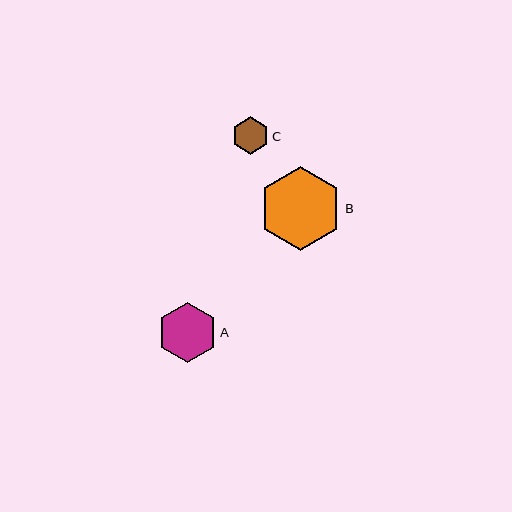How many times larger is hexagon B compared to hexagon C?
Hexagon B is approximately 2.3 times the size of hexagon C.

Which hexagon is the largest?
Hexagon B is the largest with a size of approximately 84 pixels.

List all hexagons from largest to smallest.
From largest to smallest: B, A, C.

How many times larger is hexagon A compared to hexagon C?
Hexagon A is approximately 1.6 times the size of hexagon C.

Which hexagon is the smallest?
Hexagon C is the smallest with a size of approximately 37 pixels.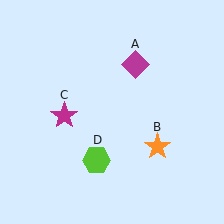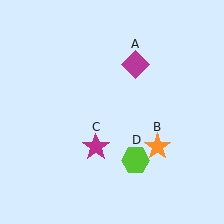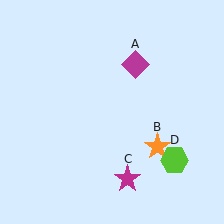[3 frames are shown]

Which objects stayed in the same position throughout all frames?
Magenta diamond (object A) and orange star (object B) remained stationary.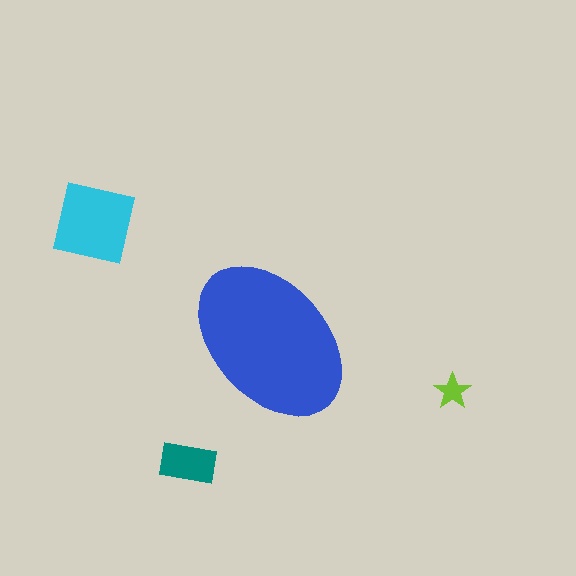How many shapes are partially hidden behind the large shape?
0 shapes are partially hidden.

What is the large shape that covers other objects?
A blue ellipse.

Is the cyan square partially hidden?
No, the cyan square is fully visible.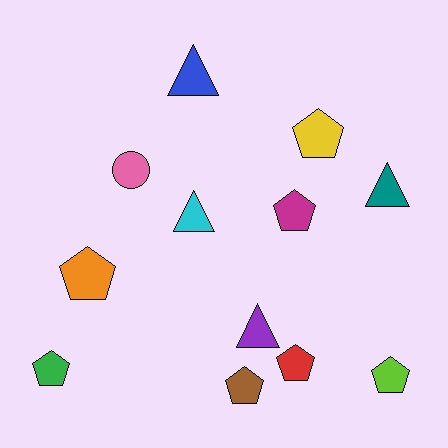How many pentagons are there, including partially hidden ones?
There are 7 pentagons.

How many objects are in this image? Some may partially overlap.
There are 12 objects.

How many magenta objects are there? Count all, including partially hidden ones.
There is 1 magenta object.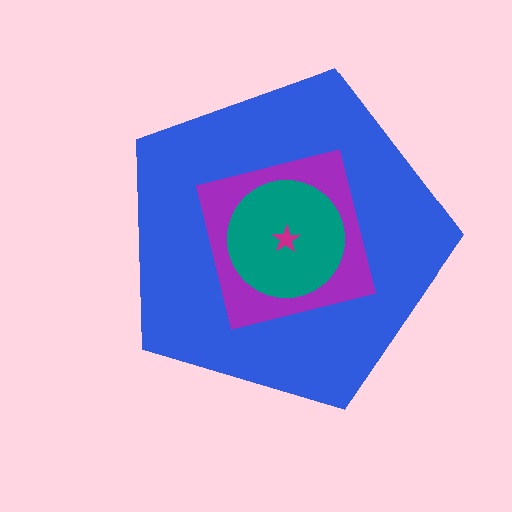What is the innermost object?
The magenta star.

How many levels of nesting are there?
4.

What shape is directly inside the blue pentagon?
The purple square.